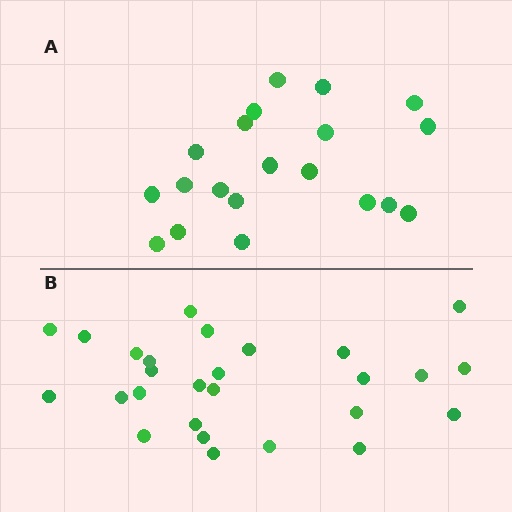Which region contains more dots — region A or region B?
Region B (the bottom region) has more dots.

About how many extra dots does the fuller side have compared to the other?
Region B has roughly 8 or so more dots than region A.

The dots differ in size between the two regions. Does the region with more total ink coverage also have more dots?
No. Region A has more total ink coverage because its dots are larger, but region B actually contains more individual dots. Total area can be misleading — the number of items is what matters here.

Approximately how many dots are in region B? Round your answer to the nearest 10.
About 30 dots. (The exact count is 27, which rounds to 30.)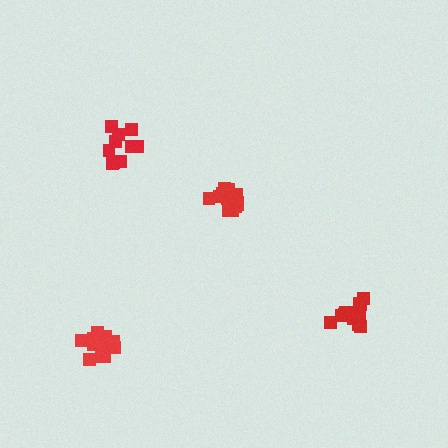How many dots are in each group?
Group 1: 15 dots, Group 2: 10 dots, Group 3: 16 dots, Group 4: 13 dots (54 total).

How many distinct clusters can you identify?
There are 4 distinct clusters.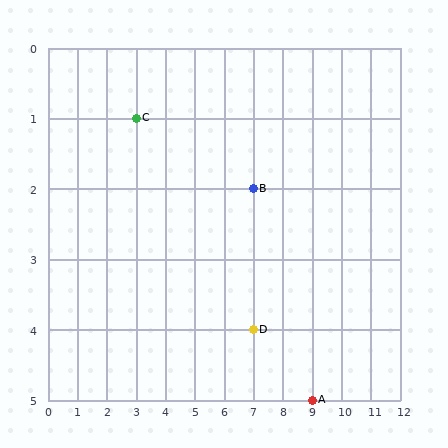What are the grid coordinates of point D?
Point D is at grid coordinates (7, 4).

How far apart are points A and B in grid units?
Points A and B are 2 columns and 3 rows apart (about 3.6 grid units diagonally).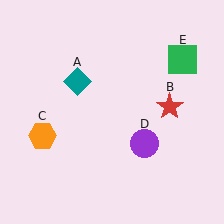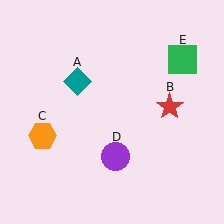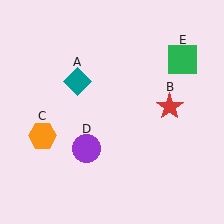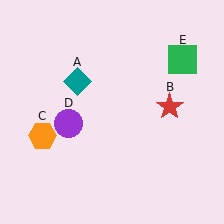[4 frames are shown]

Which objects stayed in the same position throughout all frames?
Teal diamond (object A) and red star (object B) and orange hexagon (object C) and green square (object E) remained stationary.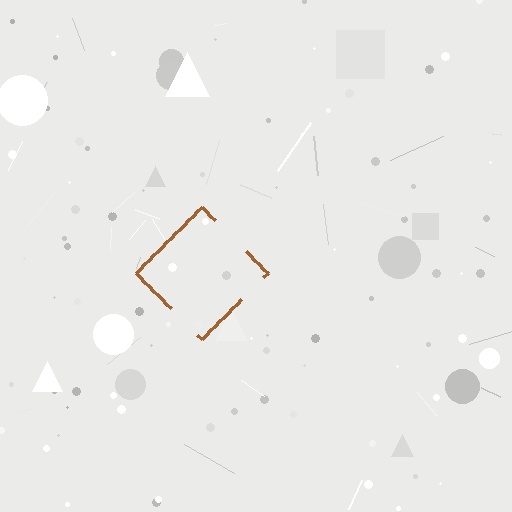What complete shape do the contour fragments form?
The contour fragments form a diamond.